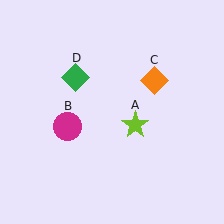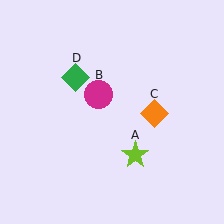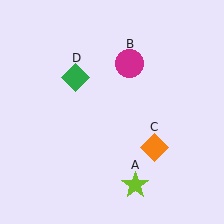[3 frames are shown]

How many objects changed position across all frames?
3 objects changed position: lime star (object A), magenta circle (object B), orange diamond (object C).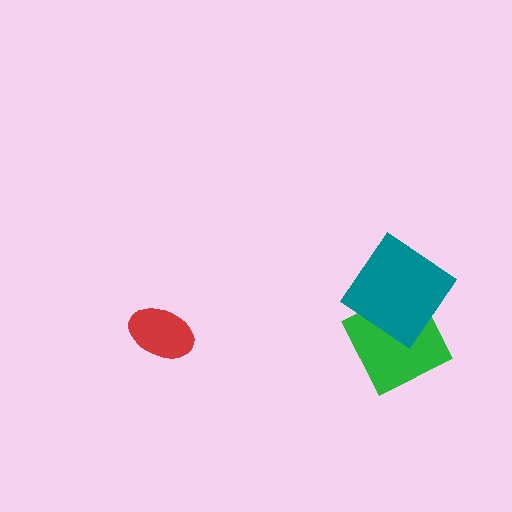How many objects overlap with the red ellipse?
0 objects overlap with the red ellipse.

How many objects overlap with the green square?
1 object overlaps with the green square.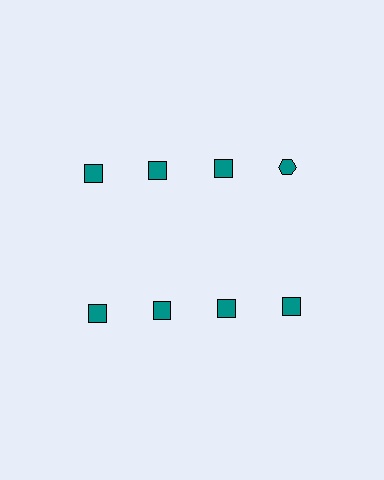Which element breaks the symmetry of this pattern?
The teal hexagon in the top row, second from right column breaks the symmetry. All other shapes are teal squares.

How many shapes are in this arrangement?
There are 8 shapes arranged in a grid pattern.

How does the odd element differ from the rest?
It has a different shape: hexagon instead of square.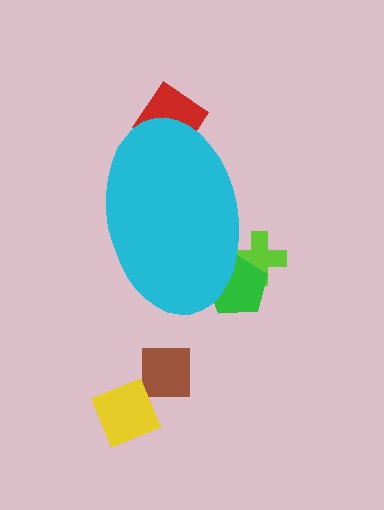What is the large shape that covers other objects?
A cyan ellipse.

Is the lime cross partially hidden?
Yes, the lime cross is partially hidden behind the cyan ellipse.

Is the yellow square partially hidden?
No, the yellow square is fully visible.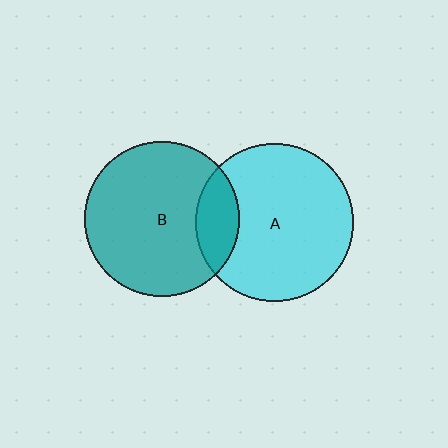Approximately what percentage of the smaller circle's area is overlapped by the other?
Approximately 20%.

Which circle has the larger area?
Circle A (cyan).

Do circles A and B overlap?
Yes.